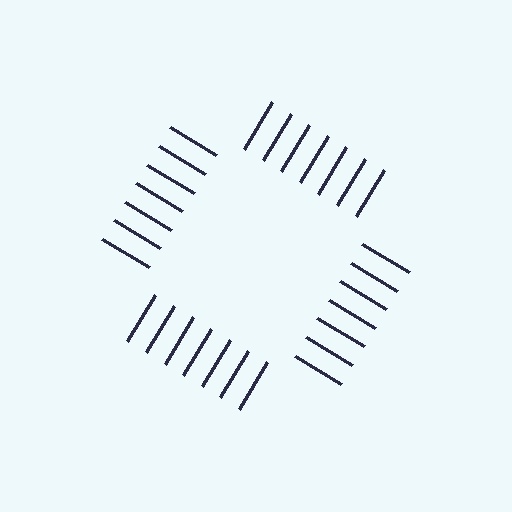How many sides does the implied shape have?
4 sides — the line-ends trace a square.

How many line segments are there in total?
28 — 7 along each of the 4 edges.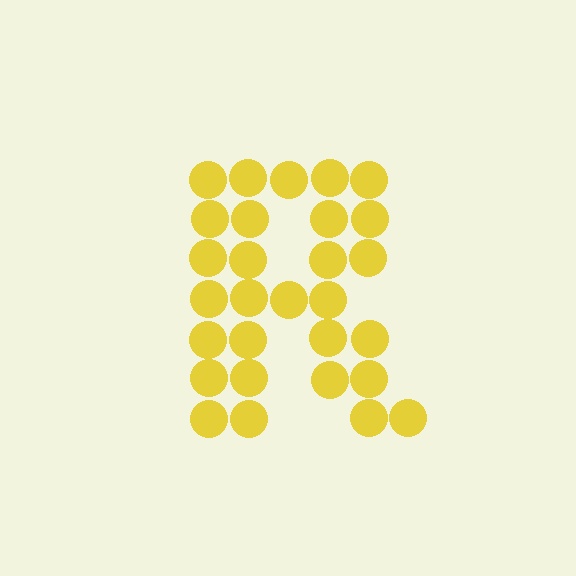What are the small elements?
The small elements are circles.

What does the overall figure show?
The overall figure shows the letter R.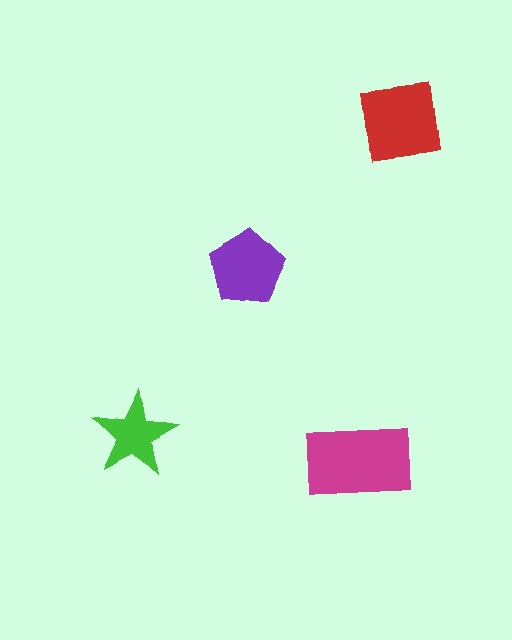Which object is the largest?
The magenta rectangle.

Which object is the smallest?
The green star.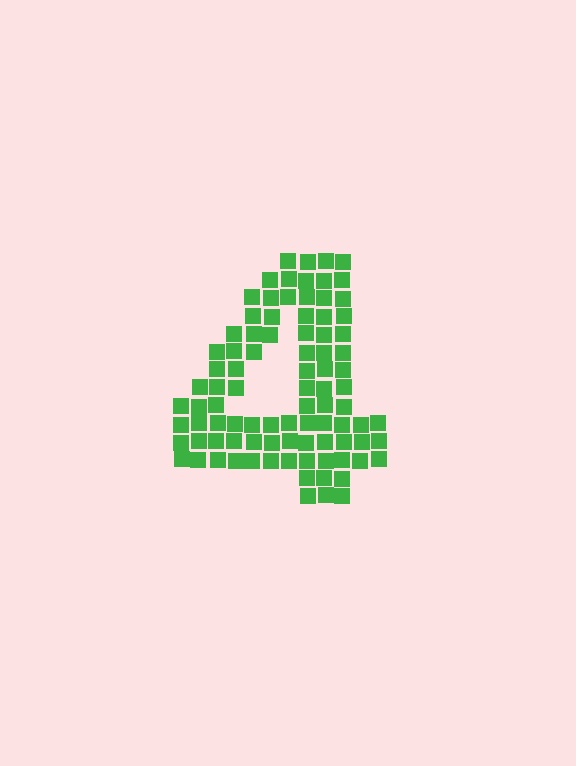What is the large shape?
The large shape is the digit 4.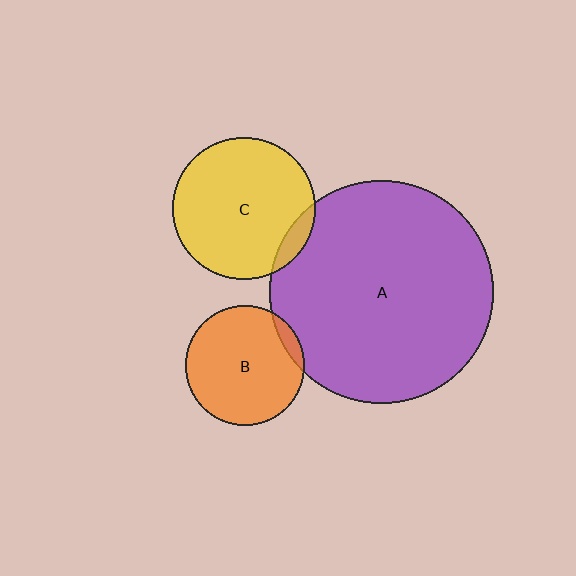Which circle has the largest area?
Circle A (purple).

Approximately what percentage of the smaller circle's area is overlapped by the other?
Approximately 5%.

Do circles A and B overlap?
Yes.